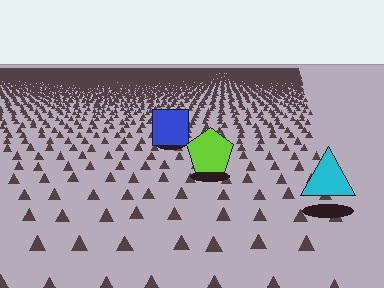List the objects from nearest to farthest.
From nearest to farthest: the cyan triangle, the lime pentagon, the blue square.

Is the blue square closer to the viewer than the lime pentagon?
No. The lime pentagon is closer — you can tell from the texture gradient: the ground texture is coarser near it.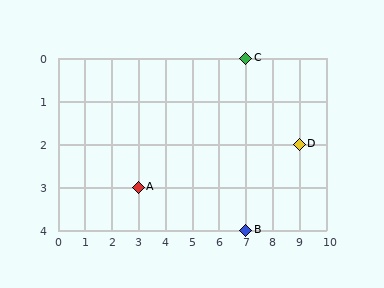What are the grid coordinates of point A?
Point A is at grid coordinates (3, 3).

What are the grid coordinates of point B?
Point B is at grid coordinates (7, 4).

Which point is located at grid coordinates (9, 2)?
Point D is at (9, 2).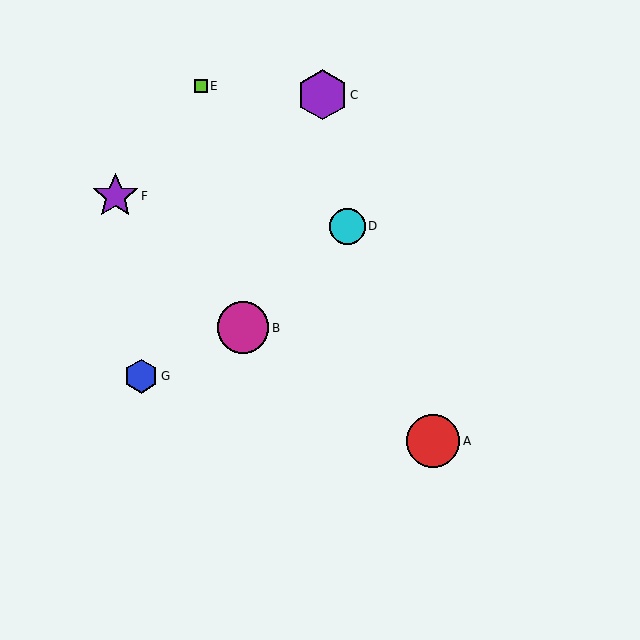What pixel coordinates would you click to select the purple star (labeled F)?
Click at (115, 196) to select the purple star F.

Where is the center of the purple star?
The center of the purple star is at (115, 196).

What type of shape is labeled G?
Shape G is a blue hexagon.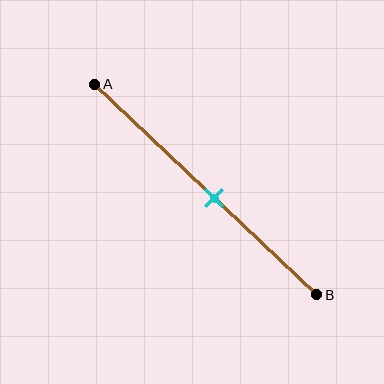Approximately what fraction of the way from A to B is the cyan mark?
The cyan mark is approximately 55% of the way from A to B.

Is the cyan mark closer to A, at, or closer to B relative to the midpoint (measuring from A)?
The cyan mark is closer to point B than the midpoint of segment AB.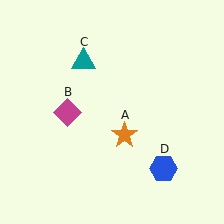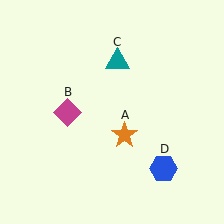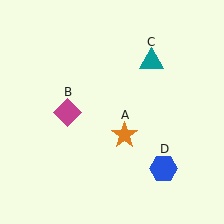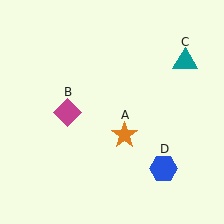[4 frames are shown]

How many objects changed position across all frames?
1 object changed position: teal triangle (object C).